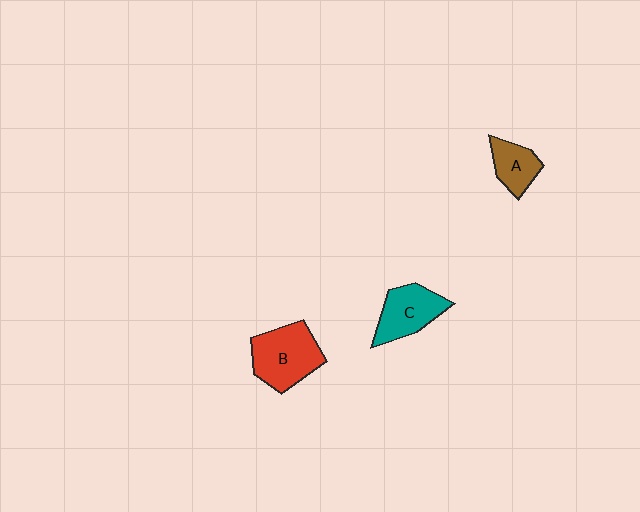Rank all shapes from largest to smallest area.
From largest to smallest: B (red), C (teal), A (brown).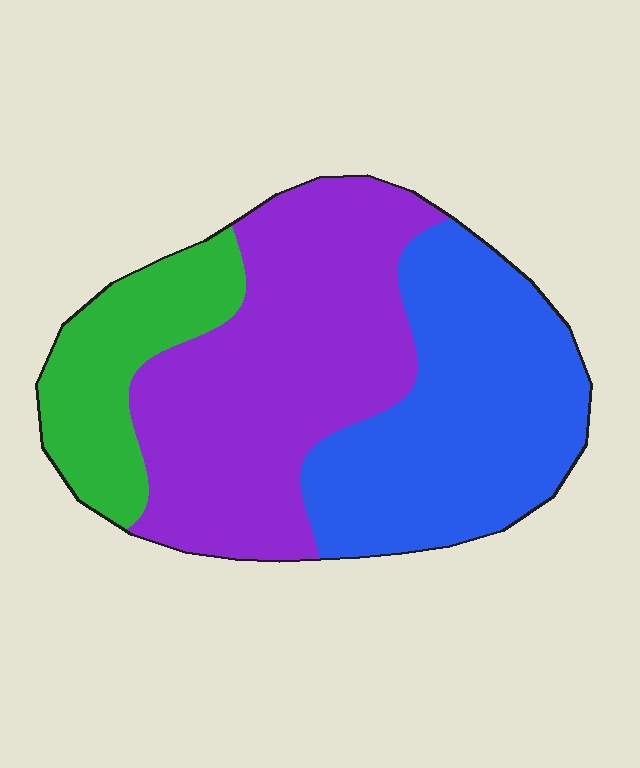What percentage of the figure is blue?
Blue takes up about three eighths (3/8) of the figure.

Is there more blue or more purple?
Purple.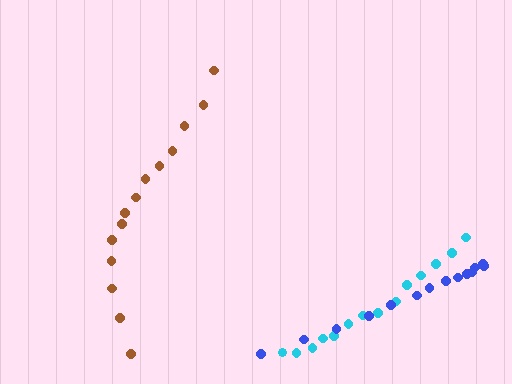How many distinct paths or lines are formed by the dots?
There are 3 distinct paths.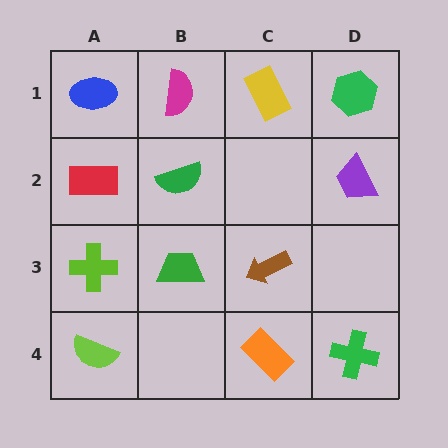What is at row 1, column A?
A blue ellipse.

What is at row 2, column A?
A red rectangle.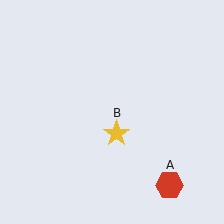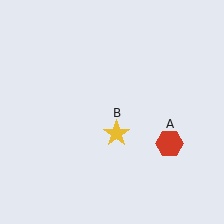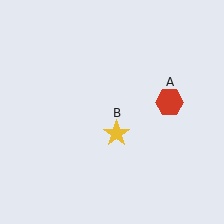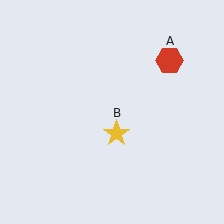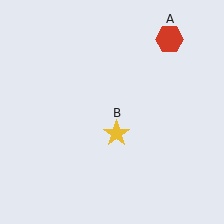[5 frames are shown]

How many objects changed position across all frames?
1 object changed position: red hexagon (object A).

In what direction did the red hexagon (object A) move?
The red hexagon (object A) moved up.